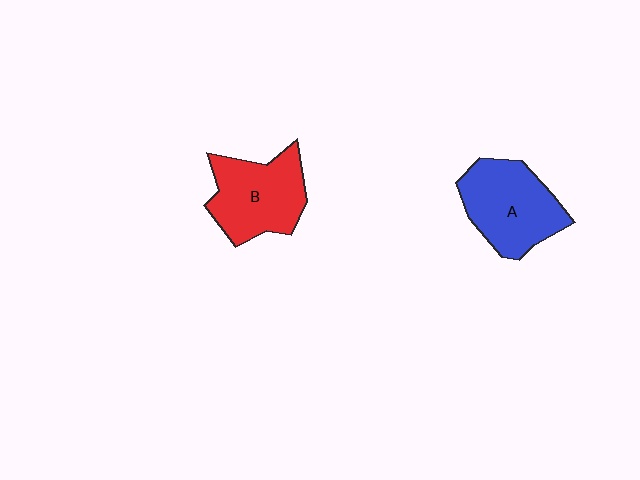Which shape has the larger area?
Shape A (blue).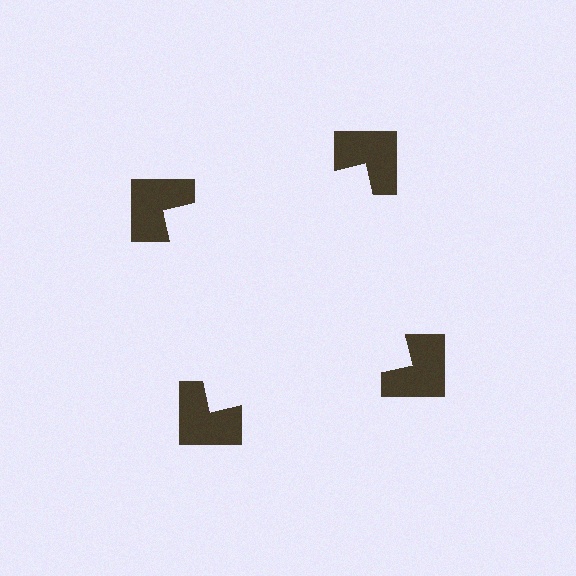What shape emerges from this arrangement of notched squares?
An illusory square — its edges are inferred from the aligned wedge cuts in the notched squares, not physically drawn.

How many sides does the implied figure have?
4 sides.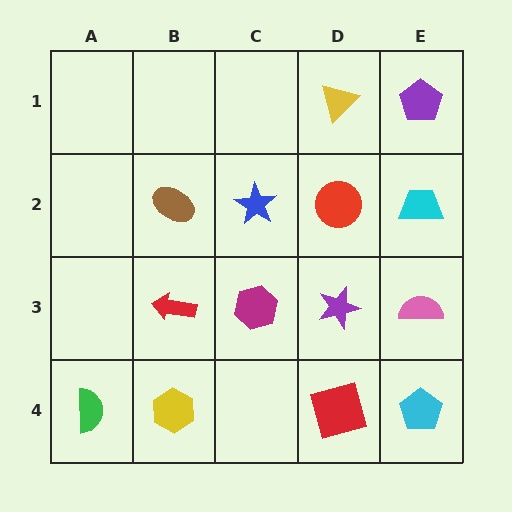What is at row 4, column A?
A green semicircle.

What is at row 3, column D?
A purple star.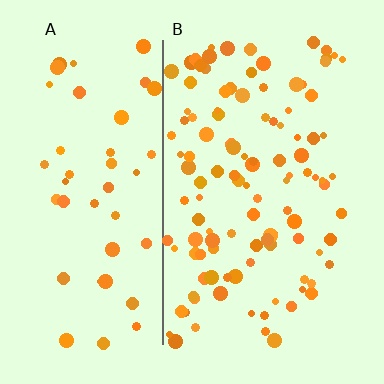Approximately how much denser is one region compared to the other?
Approximately 2.3× — region B over region A.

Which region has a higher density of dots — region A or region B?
B (the right).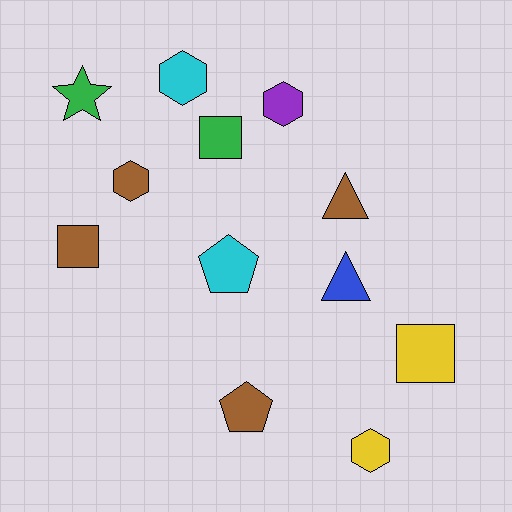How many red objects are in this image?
There are no red objects.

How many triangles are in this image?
There are 2 triangles.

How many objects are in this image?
There are 12 objects.